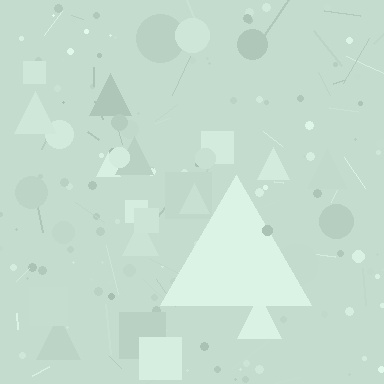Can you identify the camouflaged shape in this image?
The camouflaged shape is a triangle.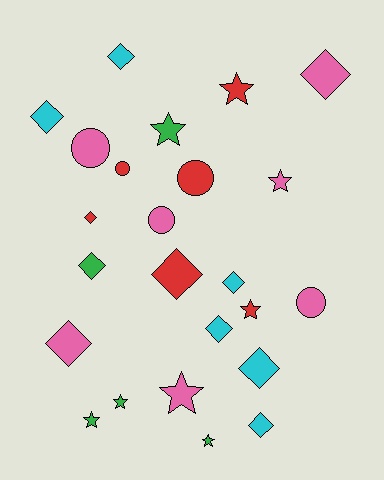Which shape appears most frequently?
Diamond, with 11 objects.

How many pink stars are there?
There are 2 pink stars.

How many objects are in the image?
There are 24 objects.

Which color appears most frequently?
Pink, with 7 objects.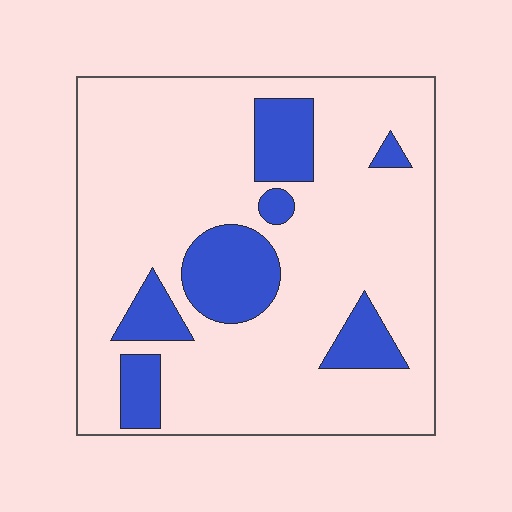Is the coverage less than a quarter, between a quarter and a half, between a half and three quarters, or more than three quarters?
Less than a quarter.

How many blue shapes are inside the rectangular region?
7.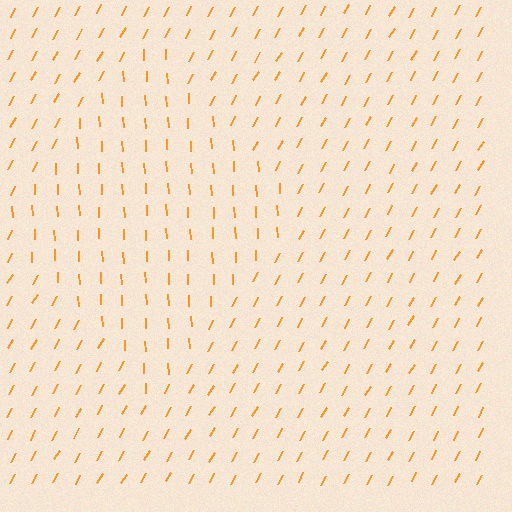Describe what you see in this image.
The image is filled with small orange line segments. A diamond region in the image has lines oriented differently from the surrounding lines, creating a visible texture boundary.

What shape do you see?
I see a diamond.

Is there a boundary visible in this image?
Yes, there is a texture boundary formed by a change in line orientation.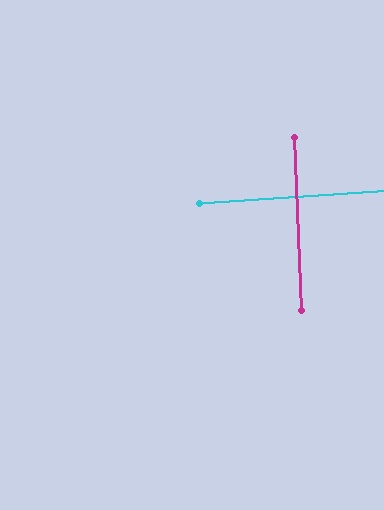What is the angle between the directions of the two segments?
Approximately 88 degrees.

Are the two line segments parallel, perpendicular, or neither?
Perpendicular — they meet at approximately 88°.